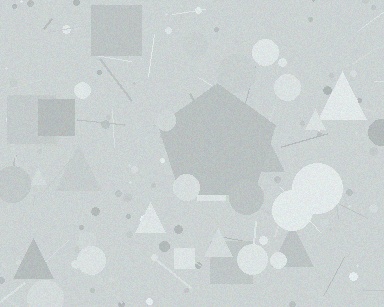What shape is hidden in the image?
A pentagon is hidden in the image.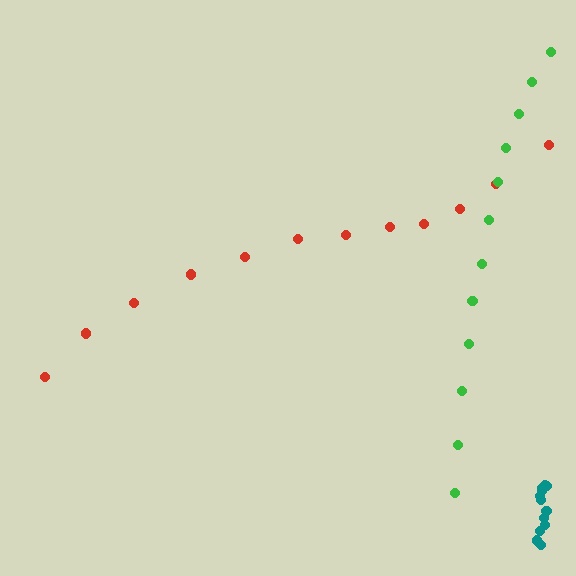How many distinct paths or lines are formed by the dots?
There are 3 distinct paths.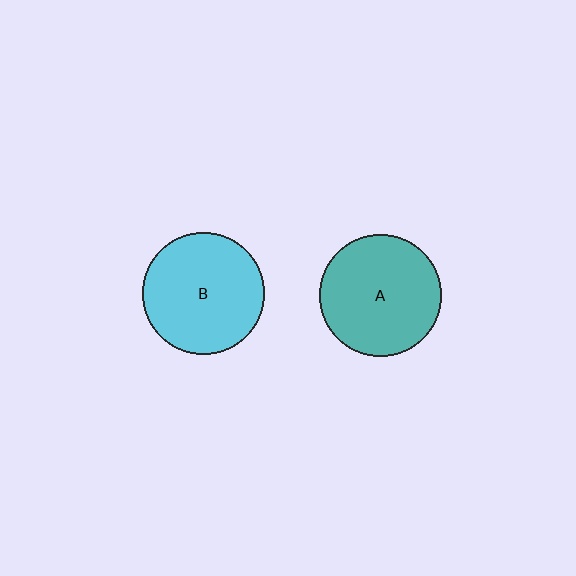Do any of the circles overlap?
No, none of the circles overlap.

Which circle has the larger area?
Circle A (teal).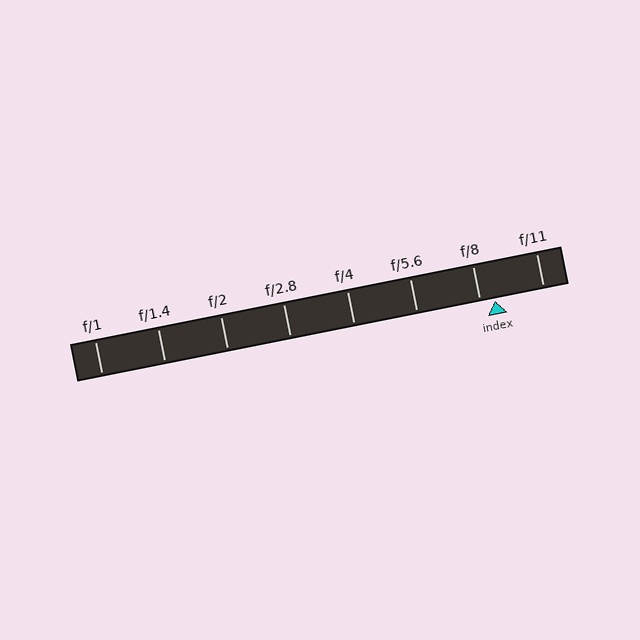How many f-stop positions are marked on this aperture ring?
There are 8 f-stop positions marked.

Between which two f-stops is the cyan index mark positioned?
The index mark is between f/8 and f/11.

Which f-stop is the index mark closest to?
The index mark is closest to f/8.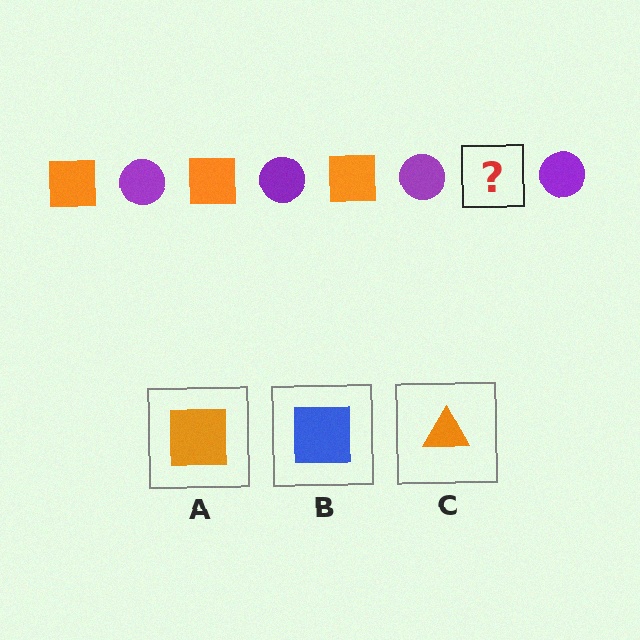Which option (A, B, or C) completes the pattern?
A.